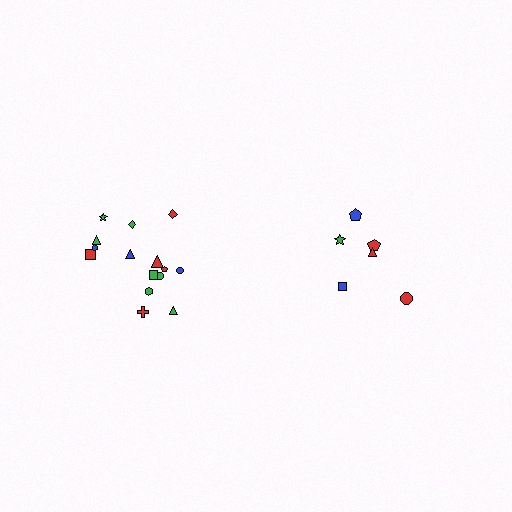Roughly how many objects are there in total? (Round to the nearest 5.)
Roughly 20 objects in total.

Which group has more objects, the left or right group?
The left group.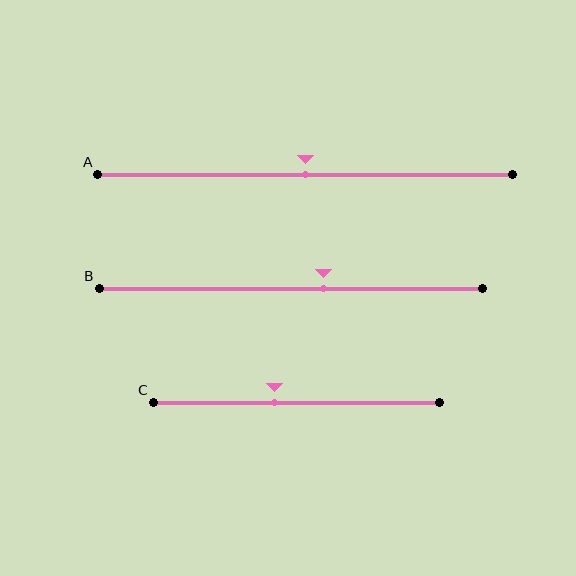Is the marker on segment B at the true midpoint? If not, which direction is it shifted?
No, the marker on segment B is shifted to the right by about 8% of the segment length.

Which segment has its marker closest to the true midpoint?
Segment A has its marker closest to the true midpoint.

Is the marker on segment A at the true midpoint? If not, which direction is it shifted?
Yes, the marker on segment A is at the true midpoint.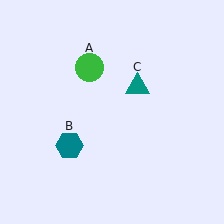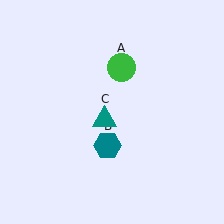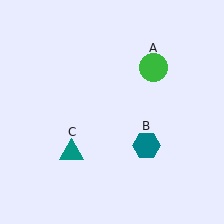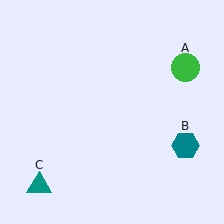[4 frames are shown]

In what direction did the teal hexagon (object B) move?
The teal hexagon (object B) moved right.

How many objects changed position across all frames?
3 objects changed position: green circle (object A), teal hexagon (object B), teal triangle (object C).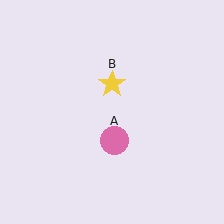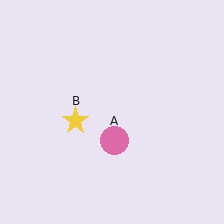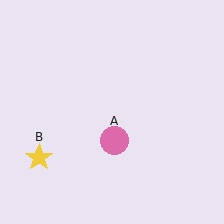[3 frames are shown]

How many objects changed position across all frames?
1 object changed position: yellow star (object B).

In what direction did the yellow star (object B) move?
The yellow star (object B) moved down and to the left.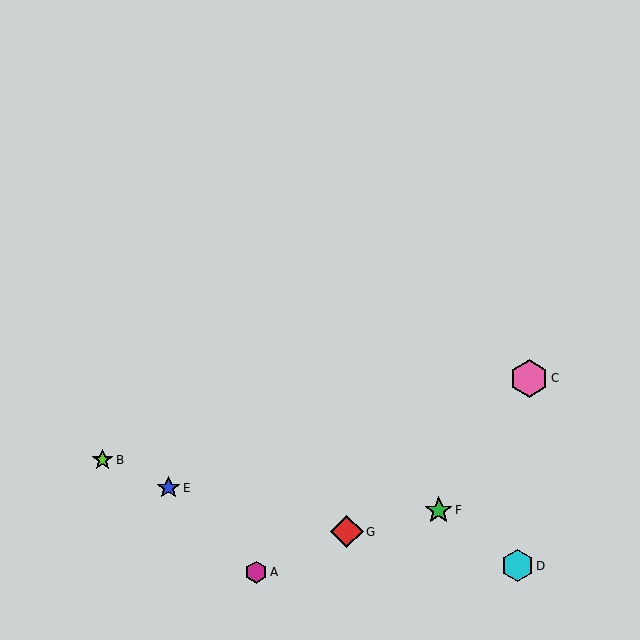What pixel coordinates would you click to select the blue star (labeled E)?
Click at (169, 488) to select the blue star E.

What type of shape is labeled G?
Shape G is a red diamond.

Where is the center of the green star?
The center of the green star is at (439, 510).